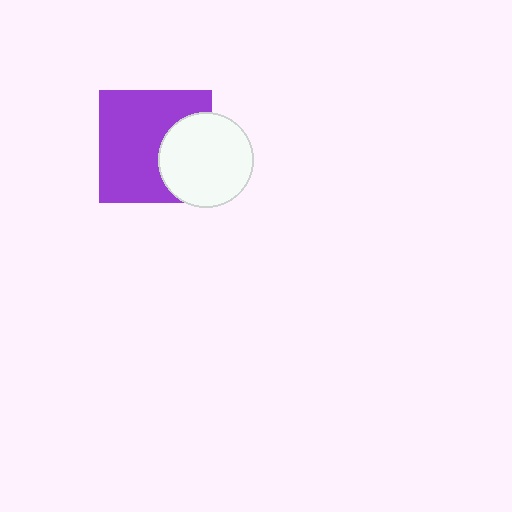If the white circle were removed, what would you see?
You would see the complete purple square.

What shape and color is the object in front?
The object in front is a white circle.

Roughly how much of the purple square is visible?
Most of it is visible (roughly 68%).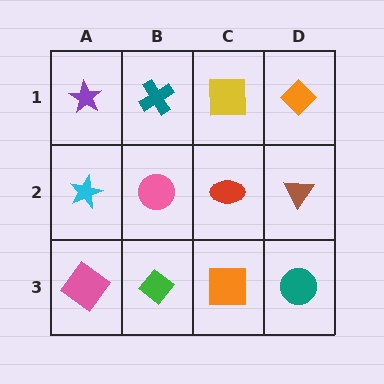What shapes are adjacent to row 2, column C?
A yellow square (row 1, column C), an orange square (row 3, column C), a pink circle (row 2, column B), a brown triangle (row 2, column D).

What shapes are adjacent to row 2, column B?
A teal cross (row 1, column B), a green diamond (row 3, column B), a cyan star (row 2, column A), a red ellipse (row 2, column C).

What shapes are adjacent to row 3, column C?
A red ellipse (row 2, column C), a green diamond (row 3, column B), a teal circle (row 3, column D).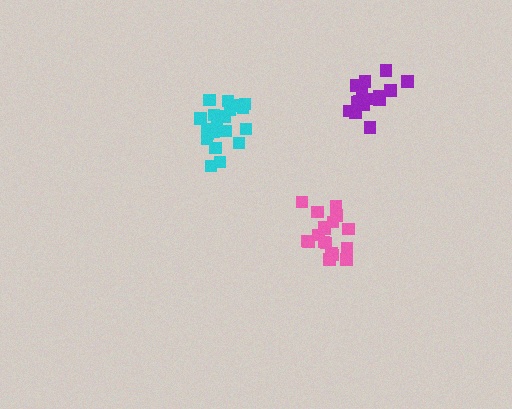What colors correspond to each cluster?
The clusters are colored: pink, cyan, purple.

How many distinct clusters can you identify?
There are 3 distinct clusters.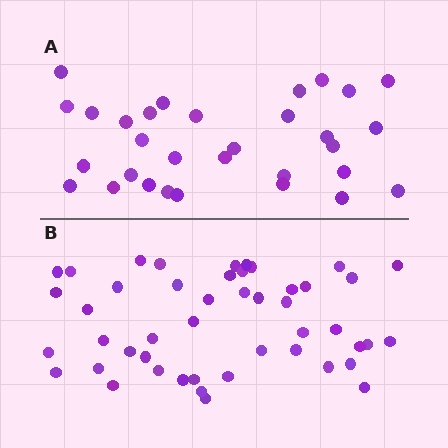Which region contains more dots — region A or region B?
Region B (the bottom region) has more dots.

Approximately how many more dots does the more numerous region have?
Region B has approximately 15 more dots than region A.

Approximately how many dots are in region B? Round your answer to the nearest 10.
About 50 dots. (The exact count is 47, which rounds to 50.)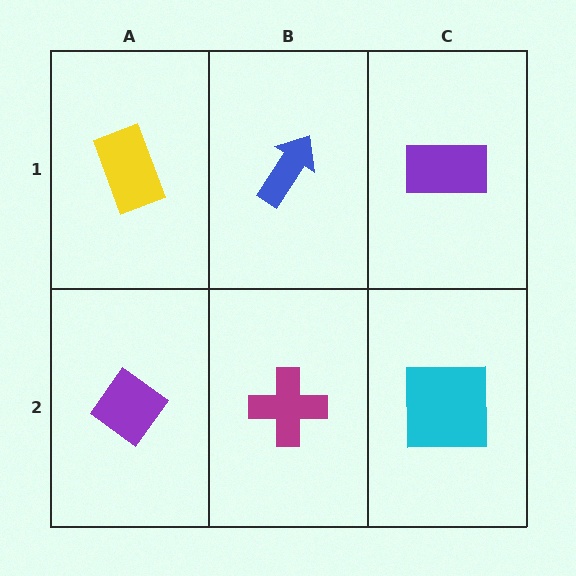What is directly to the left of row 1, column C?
A blue arrow.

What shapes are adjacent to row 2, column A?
A yellow rectangle (row 1, column A), a magenta cross (row 2, column B).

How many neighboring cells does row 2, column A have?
2.